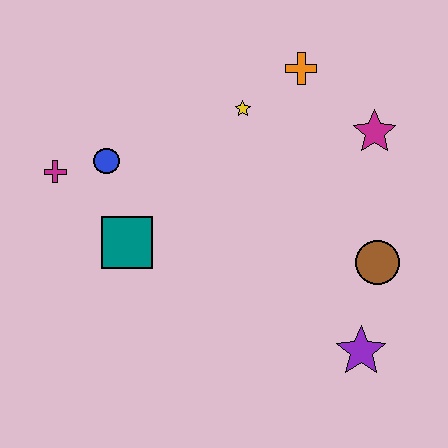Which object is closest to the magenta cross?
The blue circle is closest to the magenta cross.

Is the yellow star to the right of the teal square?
Yes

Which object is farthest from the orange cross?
The purple star is farthest from the orange cross.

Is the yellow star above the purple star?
Yes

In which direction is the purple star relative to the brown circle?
The purple star is below the brown circle.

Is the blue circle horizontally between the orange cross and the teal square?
No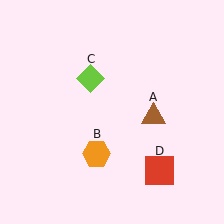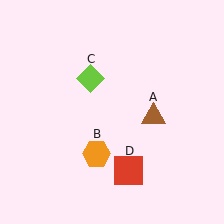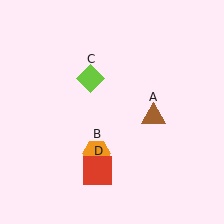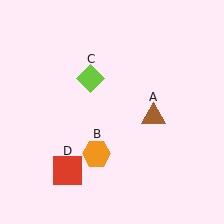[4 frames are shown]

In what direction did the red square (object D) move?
The red square (object D) moved left.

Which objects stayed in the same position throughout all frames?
Brown triangle (object A) and orange hexagon (object B) and lime diamond (object C) remained stationary.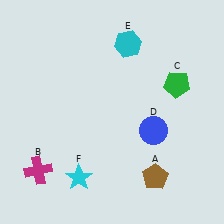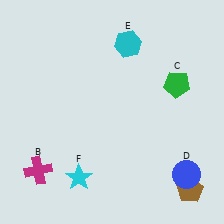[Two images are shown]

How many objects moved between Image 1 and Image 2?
2 objects moved between the two images.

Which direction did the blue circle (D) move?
The blue circle (D) moved down.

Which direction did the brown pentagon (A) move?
The brown pentagon (A) moved right.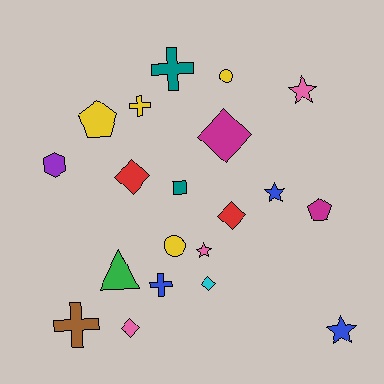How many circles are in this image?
There are 2 circles.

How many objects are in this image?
There are 20 objects.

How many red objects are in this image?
There are 2 red objects.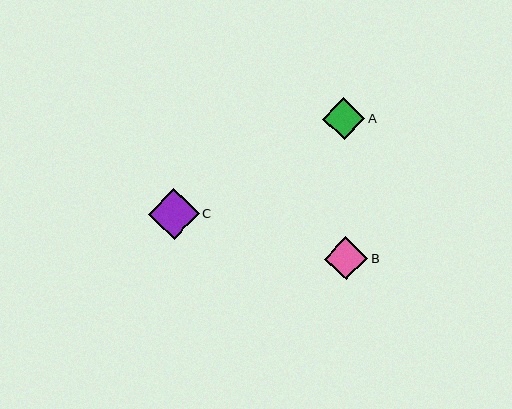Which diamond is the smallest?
Diamond A is the smallest with a size of approximately 42 pixels.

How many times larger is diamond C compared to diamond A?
Diamond C is approximately 1.2 times the size of diamond A.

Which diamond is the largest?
Diamond C is the largest with a size of approximately 51 pixels.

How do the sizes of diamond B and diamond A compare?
Diamond B and diamond A are approximately the same size.